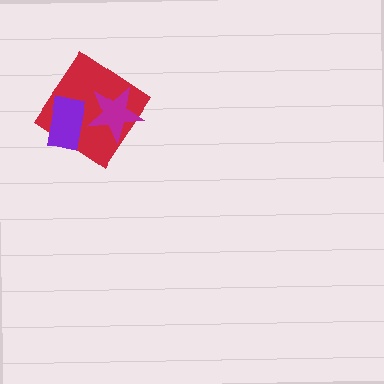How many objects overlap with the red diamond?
2 objects overlap with the red diamond.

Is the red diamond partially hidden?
Yes, it is partially covered by another shape.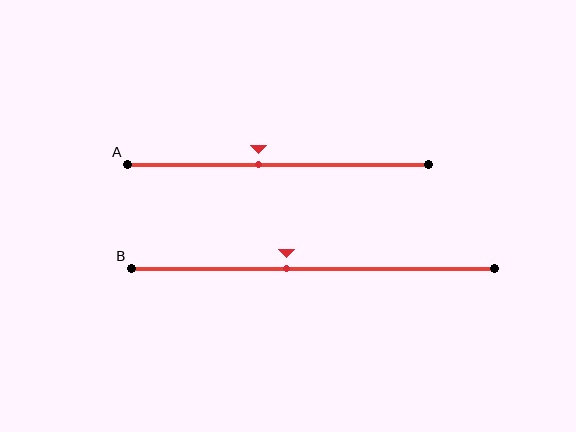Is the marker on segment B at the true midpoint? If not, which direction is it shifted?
No, the marker on segment B is shifted to the left by about 7% of the segment length.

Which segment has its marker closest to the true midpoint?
Segment A has its marker closest to the true midpoint.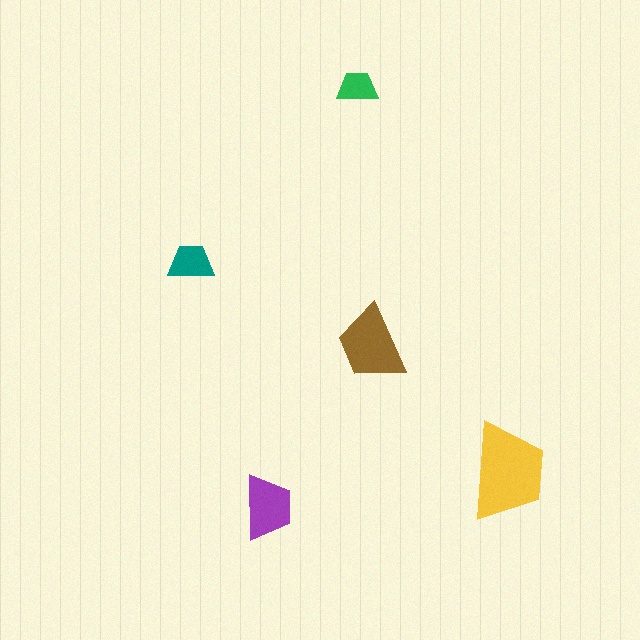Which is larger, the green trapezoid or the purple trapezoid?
The purple one.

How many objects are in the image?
There are 5 objects in the image.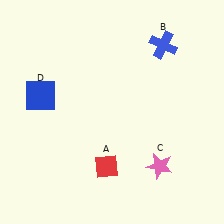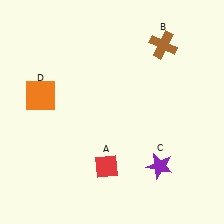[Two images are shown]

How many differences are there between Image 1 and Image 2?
There are 3 differences between the two images.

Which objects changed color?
B changed from blue to brown. C changed from pink to purple. D changed from blue to orange.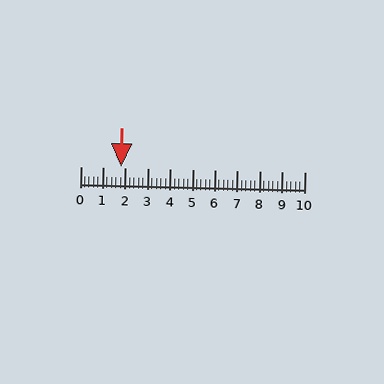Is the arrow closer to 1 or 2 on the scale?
The arrow is closer to 2.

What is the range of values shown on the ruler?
The ruler shows values from 0 to 10.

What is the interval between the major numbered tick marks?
The major tick marks are spaced 1 units apart.